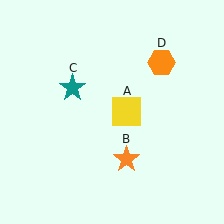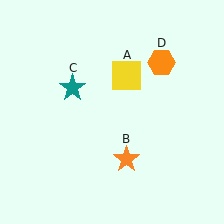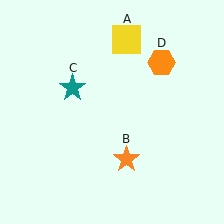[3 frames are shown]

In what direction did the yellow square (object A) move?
The yellow square (object A) moved up.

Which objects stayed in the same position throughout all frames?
Orange star (object B) and teal star (object C) and orange hexagon (object D) remained stationary.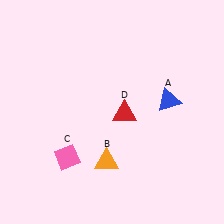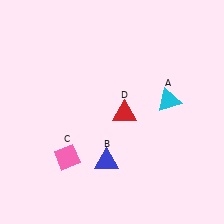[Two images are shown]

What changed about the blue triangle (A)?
In Image 1, A is blue. In Image 2, it changed to cyan.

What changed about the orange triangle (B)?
In Image 1, B is orange. In Image 2, it changed to blue.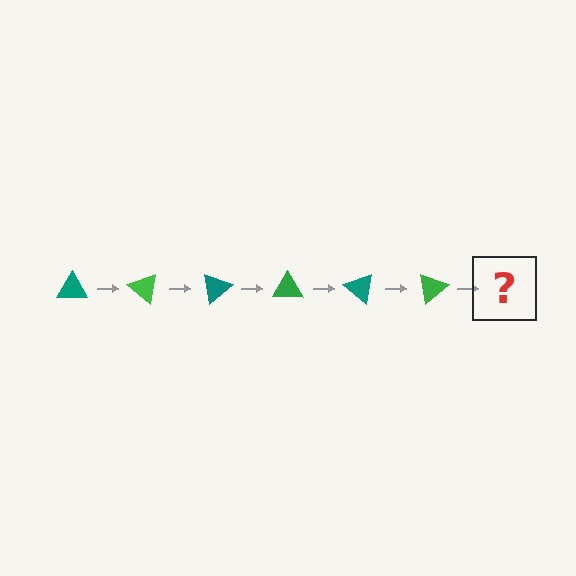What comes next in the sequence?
The next element should be a teal triangle, rotated 240 degrees from the start.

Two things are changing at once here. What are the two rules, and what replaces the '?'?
The two rules are that it rotates 40 degrees each step and the color cycles through teal and green. The '?' should be a teal triangle, rotated 240 degrees from the start.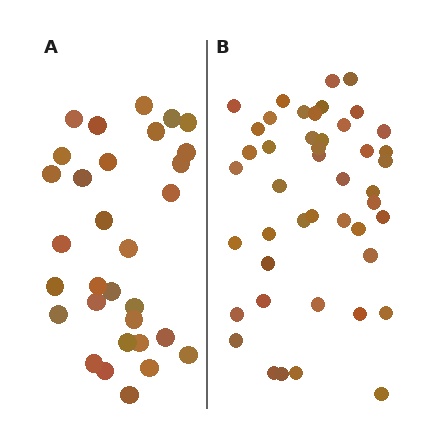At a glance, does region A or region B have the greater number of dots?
Region B (the right region) has more dots.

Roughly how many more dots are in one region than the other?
Region B has approximately 15 more dots than region A.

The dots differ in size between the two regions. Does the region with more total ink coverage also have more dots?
No. Region A has more total ink coverage because its dots are larger, but region B actually contains more individual dots. Total area can be misleading — the number of items is what matters here.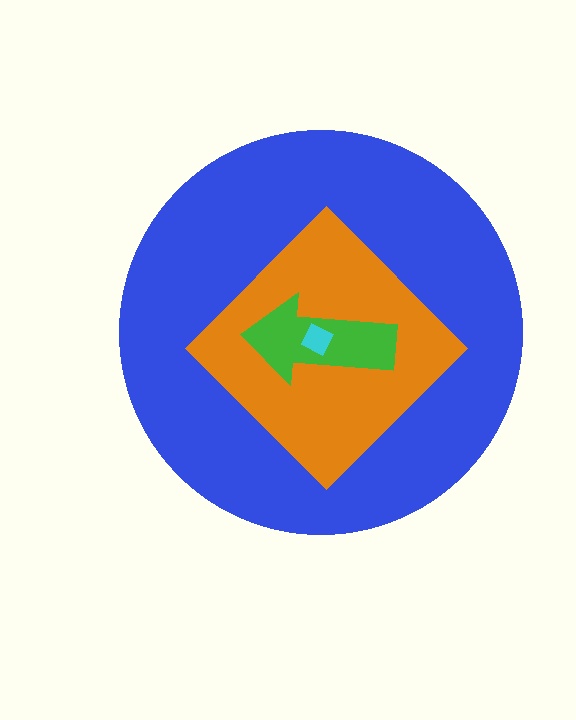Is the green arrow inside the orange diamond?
Yes.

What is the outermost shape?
The blue circle.